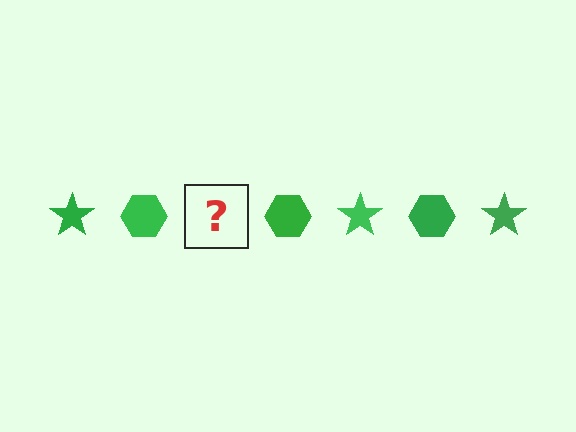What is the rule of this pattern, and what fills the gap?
The rule is that the pattern cycles through star, hexagon shapes in green. The gap should be filled with a green star.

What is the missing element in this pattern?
The missing element is a green star.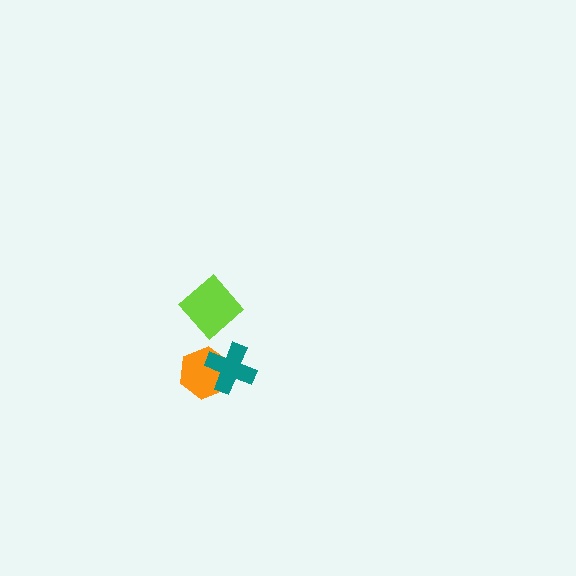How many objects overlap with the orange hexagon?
1 object overlaps with the orange hexagon.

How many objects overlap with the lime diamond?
0 objects overlap with the lime diamond.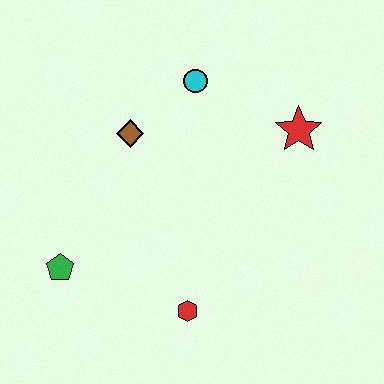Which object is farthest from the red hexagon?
The cyan circle is farthest from the red hexagon.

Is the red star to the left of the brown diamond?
No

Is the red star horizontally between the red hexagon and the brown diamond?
No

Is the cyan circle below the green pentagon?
No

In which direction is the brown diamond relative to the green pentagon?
The brown diamond is above the green pentagon.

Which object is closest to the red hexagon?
The green pentagon is closest to the red hexagon.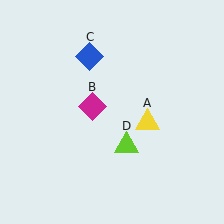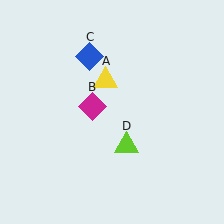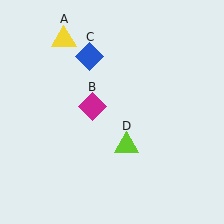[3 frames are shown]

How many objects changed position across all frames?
1 object changed position: yellow triangle (object A).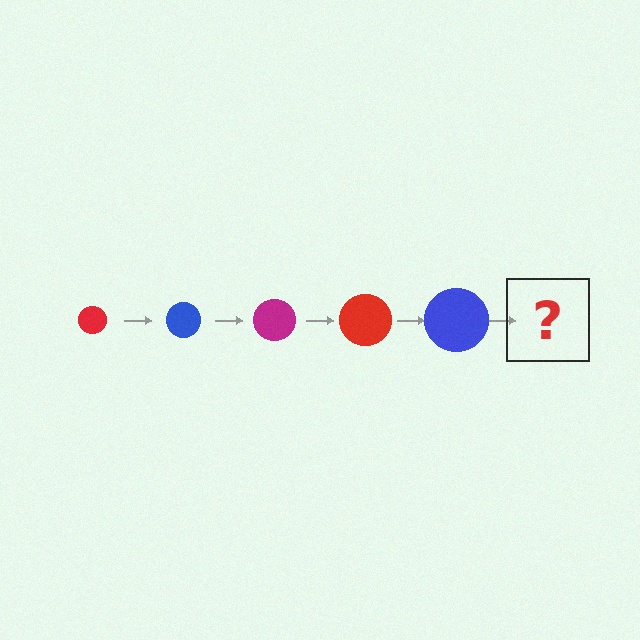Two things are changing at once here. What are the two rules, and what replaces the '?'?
The two rules are that the circle grows larger each step and the color cycles through red, blue, and magenta. The '?' should be a magenta circle, larger than the previous one.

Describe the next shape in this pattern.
It should be a magenta circle, larger than the previous one.